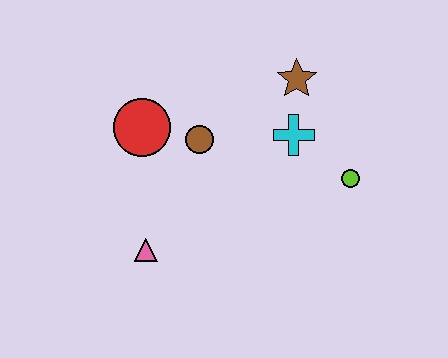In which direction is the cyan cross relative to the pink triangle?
The cyan cross is to the right of the pink triangle.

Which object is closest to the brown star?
The cyan cross is closest to the brown star.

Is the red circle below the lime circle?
No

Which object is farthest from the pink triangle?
The brown star is farthest from the pink triangle.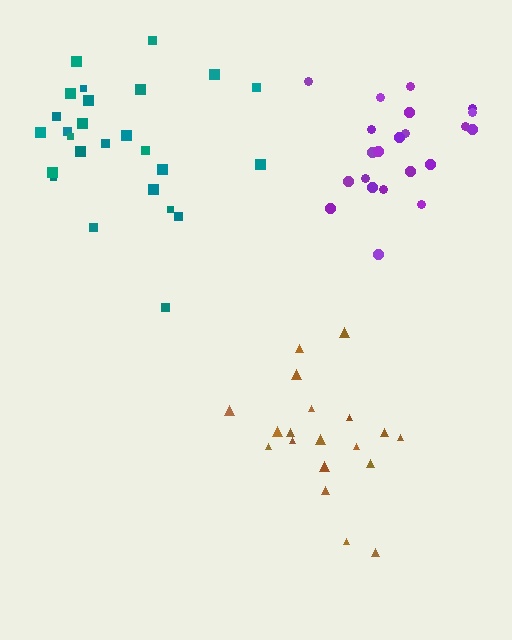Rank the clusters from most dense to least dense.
purple, teal, brown.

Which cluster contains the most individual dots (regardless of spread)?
Teal (27).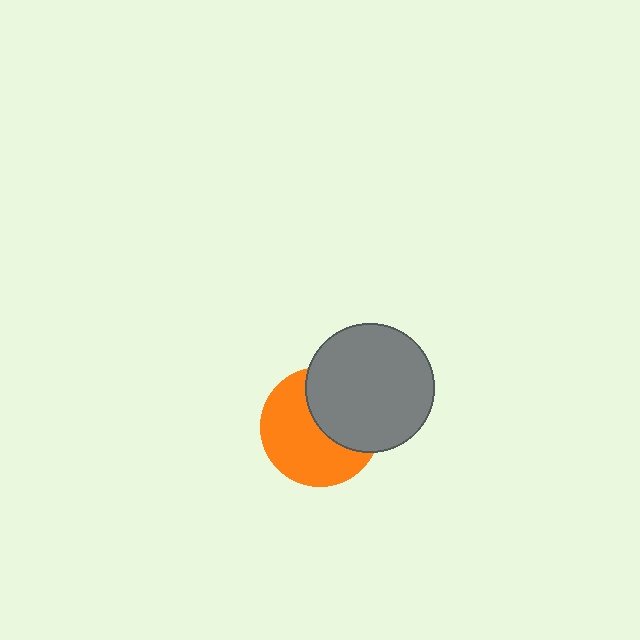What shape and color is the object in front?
The object in front is a gray circle.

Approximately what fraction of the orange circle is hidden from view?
Roughly 41% of the orange circle is hidden behind the gray circle.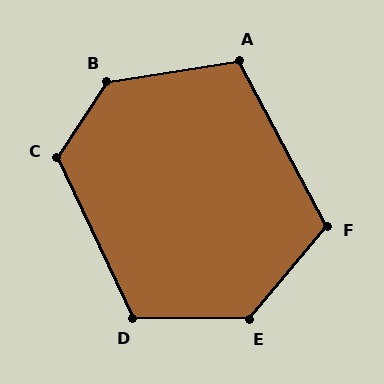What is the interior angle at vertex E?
Approximately 129 degrees (obtuse).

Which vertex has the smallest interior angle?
A, at approximately 109 degrees.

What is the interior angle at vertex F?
Approximately 112 degrees (obtuse).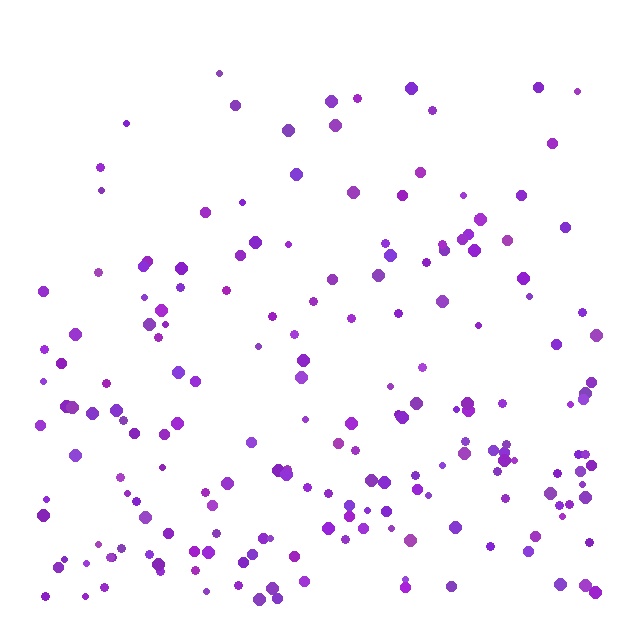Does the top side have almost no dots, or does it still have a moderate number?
Still a moderate number, just noticeably fewer than the bottom.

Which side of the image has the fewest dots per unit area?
The top.